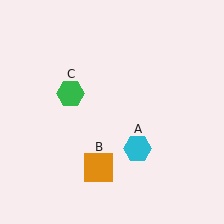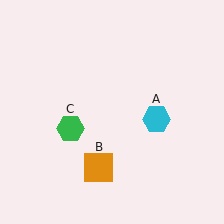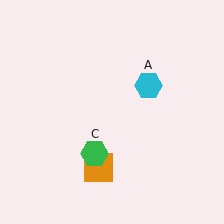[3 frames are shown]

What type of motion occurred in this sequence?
The cyan hexagon (object A), green hexagon (object C) rotated counterclockwise around the center of the scene.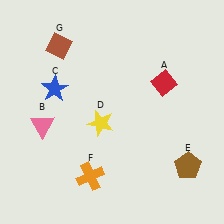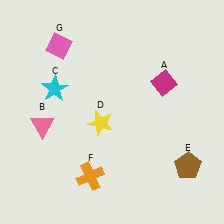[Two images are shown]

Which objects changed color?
A changed from red to magenta. C changed from blue to cyan. G changed from brown to pink.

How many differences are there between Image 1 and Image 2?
There are 3 differences between the two images.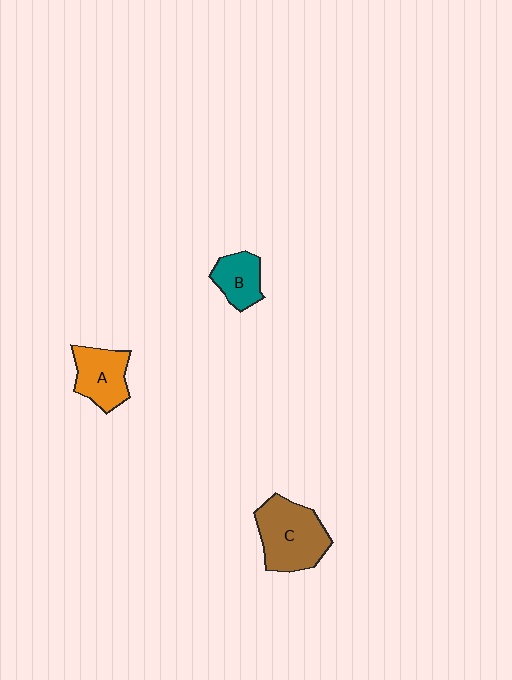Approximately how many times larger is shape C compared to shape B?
Approximately 1.9 times.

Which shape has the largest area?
Shape C (brown).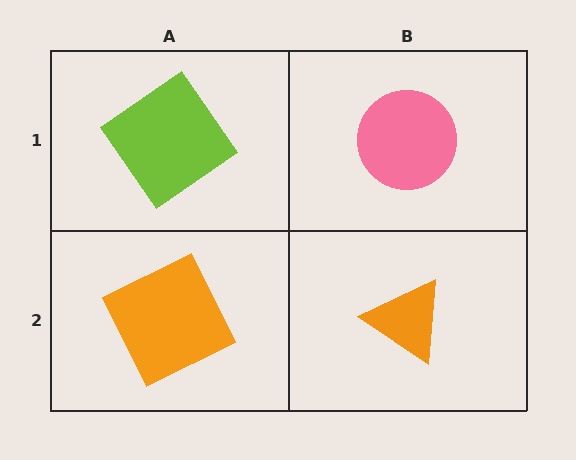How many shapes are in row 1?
2 shapes.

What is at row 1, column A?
A lime diamond.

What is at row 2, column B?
An orange triangle.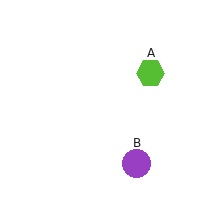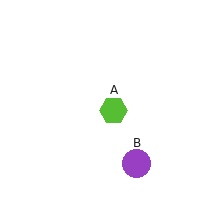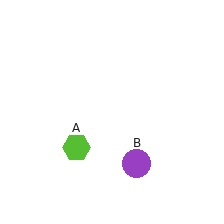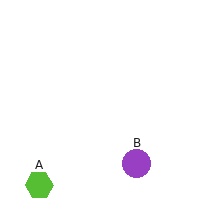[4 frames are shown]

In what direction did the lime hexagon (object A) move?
The lime hexagon (object A) moved down and to the left.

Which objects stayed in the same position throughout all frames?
Purple circle (object B) remained stationary.